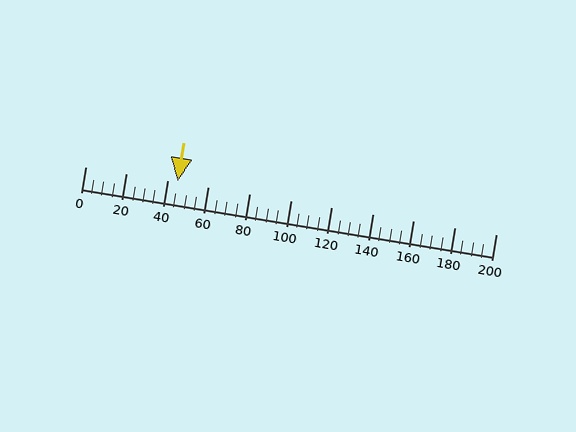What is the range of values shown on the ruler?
The ruler shows values from 0 to 200.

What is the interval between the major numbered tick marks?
The major tick marks are spaced 20 units apart.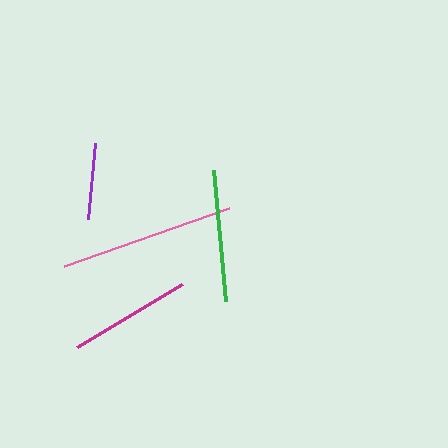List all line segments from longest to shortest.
From longest to shortest: pink, green, magenta, purple.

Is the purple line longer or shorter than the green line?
The green line is longer than the purple line.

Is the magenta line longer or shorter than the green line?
The green line is longer than the magenta line.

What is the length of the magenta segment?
The magenta segment is approximately 122 pixels long.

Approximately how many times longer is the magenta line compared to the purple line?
The magenta line is approximately 1.6 times the length of the purple line.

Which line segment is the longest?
The pink line is the longest at approximately 174 pixels.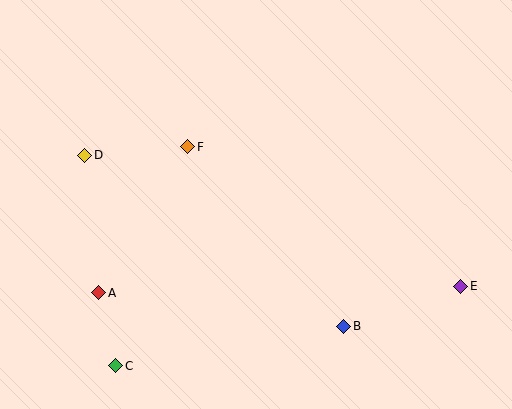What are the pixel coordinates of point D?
Point D is at (85, 155).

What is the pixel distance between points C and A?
The distance between C and A is 75 pixels.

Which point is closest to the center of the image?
Point F at (188, 147) is closest to the center.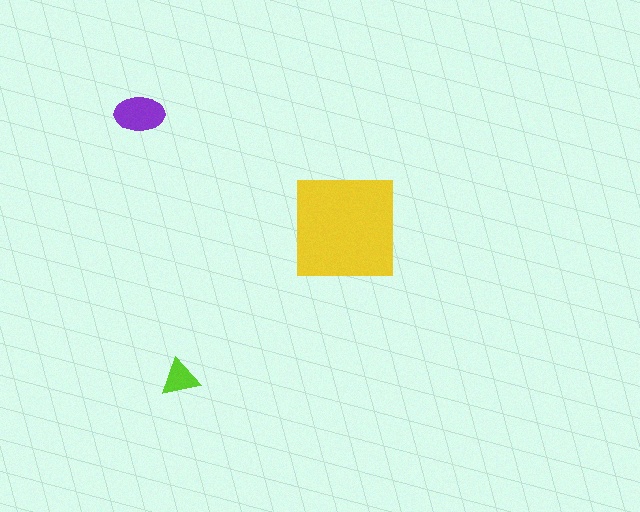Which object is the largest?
The yellow square.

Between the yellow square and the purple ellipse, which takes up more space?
The yellow square.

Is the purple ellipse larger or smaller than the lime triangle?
Larger.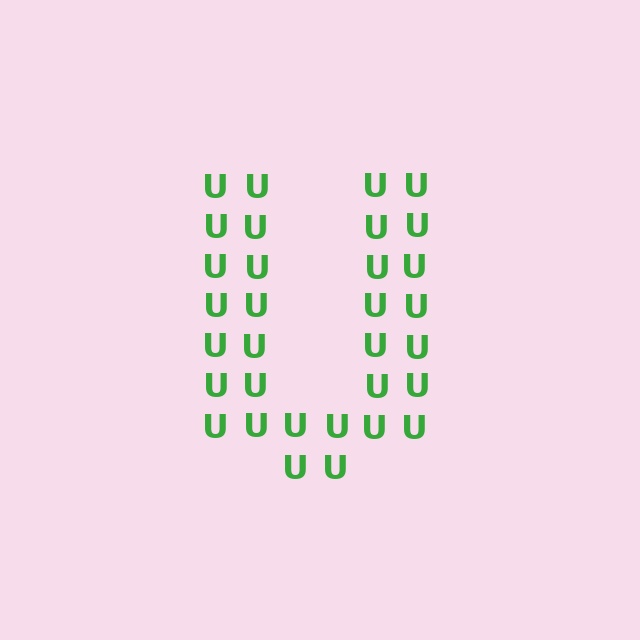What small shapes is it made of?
It is made of small letter U's.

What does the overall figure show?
The overall figure shows the letter U.